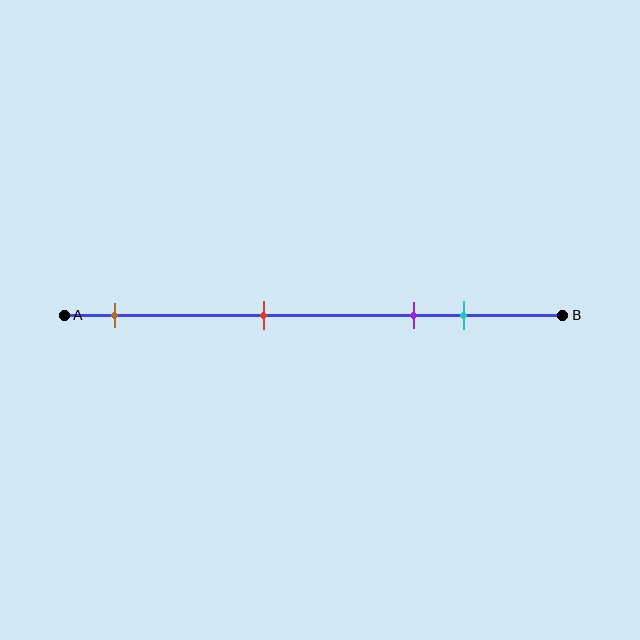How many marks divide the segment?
There are 4 marks dividing the segment.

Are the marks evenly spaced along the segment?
No, the marks are not evenly spaced.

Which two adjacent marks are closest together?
The purple and cyan marks are the closest adjacent pair.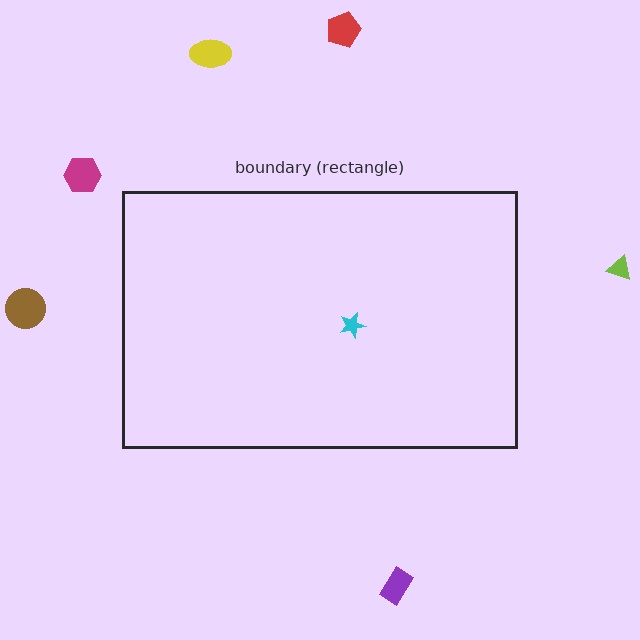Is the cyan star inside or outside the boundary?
Inside.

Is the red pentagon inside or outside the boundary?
Outside.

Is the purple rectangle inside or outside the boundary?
Outside.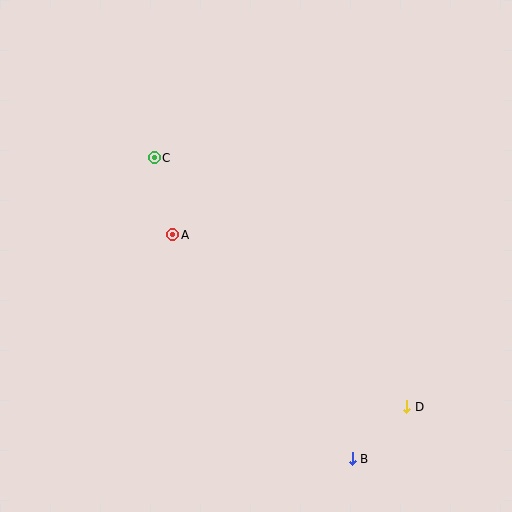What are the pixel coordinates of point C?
Point C is at (154, 158).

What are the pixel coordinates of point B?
Point B is at (352, 459).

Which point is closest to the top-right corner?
Point C is closest to the top-right corner.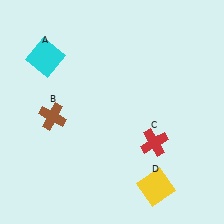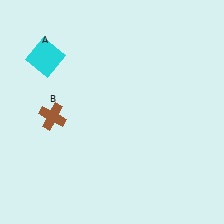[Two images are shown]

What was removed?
The red cross (C), the yellow square (D) were removed in Image 2.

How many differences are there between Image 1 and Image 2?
There are 2 differences between the two images.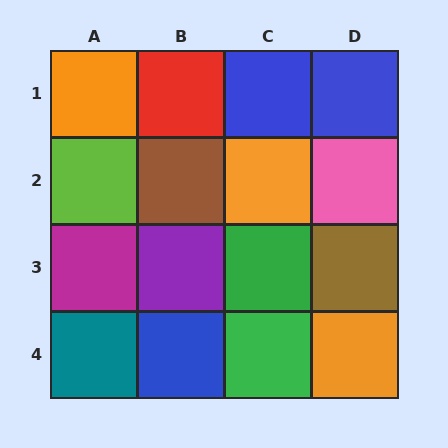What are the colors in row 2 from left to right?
Lime, brown, orange, pink.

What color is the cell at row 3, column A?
Magenta.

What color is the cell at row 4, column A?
Teal.